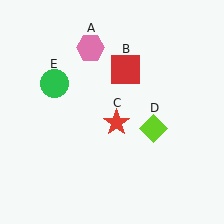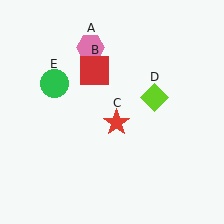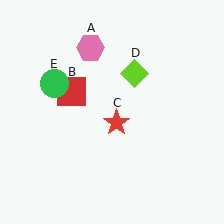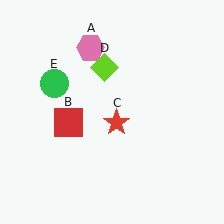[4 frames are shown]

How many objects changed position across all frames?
2 objects changed position: red square (object B), lime diamond (object D).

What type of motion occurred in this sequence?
The red square (object B), lime diamond (object D) rotated counterclockwise around the center of the scene.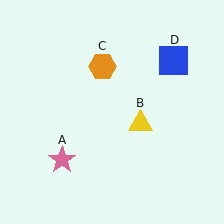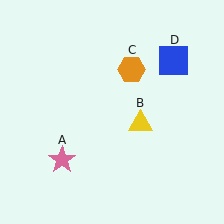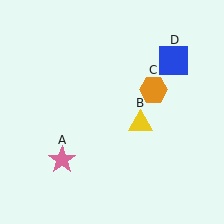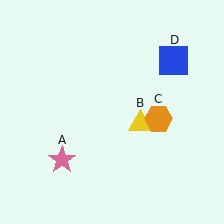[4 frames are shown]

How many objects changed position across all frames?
1 object changed position: orange hexagon (object C).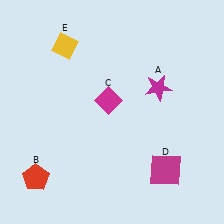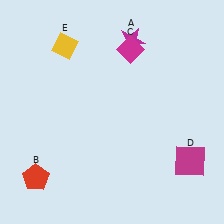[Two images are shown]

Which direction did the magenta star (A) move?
The magenta star (A) moved up.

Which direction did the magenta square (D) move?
The magenta square (D) moved right.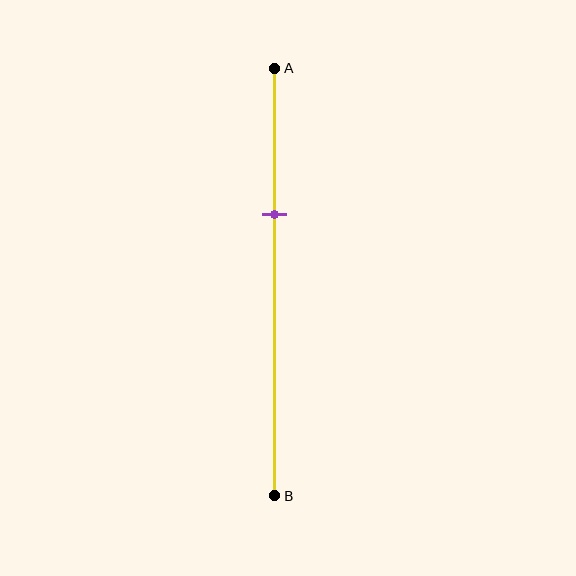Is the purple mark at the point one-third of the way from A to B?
Yes, the mark is approximately at the one-third point.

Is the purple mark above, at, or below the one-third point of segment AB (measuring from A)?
The purple mark is approximately at the one-third point of segment AB.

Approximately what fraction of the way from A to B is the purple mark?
The purple mark is approximately 35% of the way from A to B.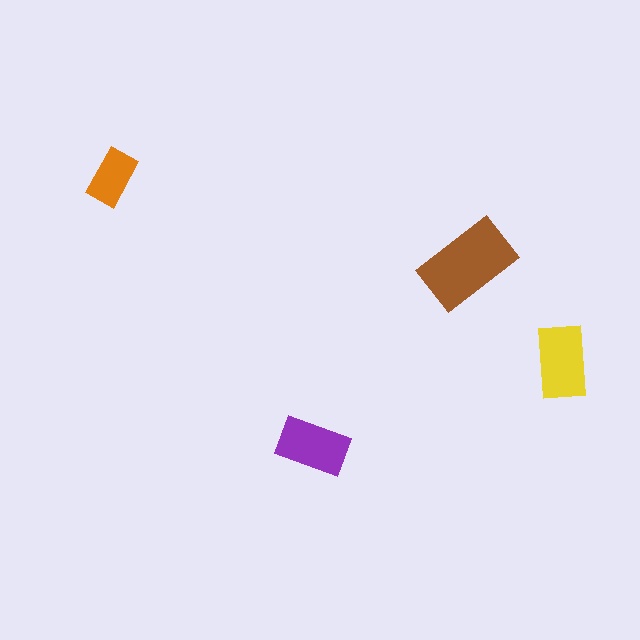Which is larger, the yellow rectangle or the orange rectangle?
The yellow one.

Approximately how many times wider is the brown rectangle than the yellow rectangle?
About 1.5 times wider.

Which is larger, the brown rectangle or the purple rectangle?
The brown one.